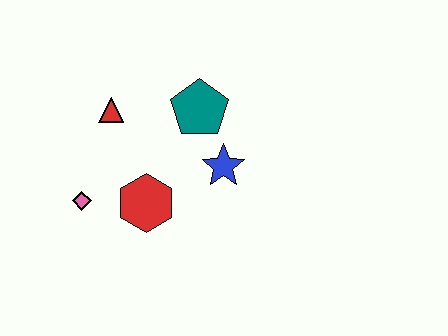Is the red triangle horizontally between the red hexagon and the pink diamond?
Yes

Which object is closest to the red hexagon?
The pink diamond is closest to the red hexagon.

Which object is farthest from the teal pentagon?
The pink diamond is farthest from the teal pentagon.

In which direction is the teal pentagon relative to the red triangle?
The teal pentagon is to the right of the red triangle.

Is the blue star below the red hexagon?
No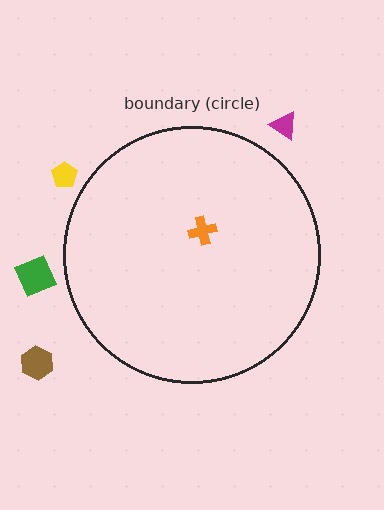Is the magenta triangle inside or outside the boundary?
Outside.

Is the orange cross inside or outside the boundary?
Inside.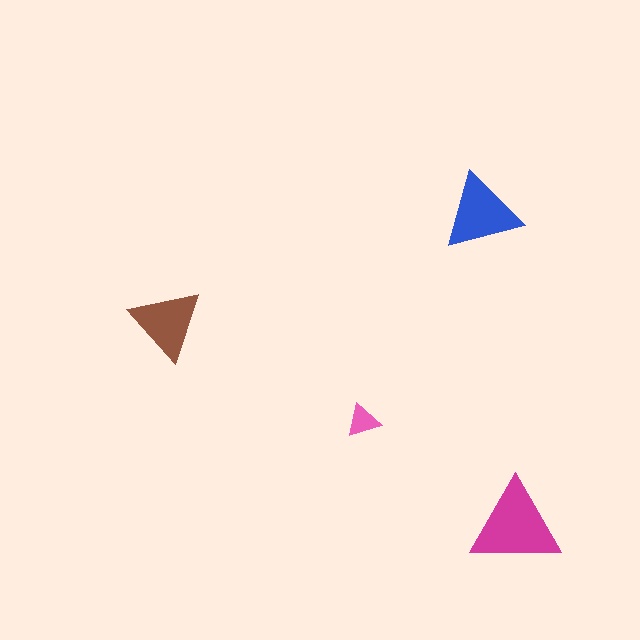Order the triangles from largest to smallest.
the magenta one, the blue one, the brown one, the pink one.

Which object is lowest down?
The magenta triangle is bottommost.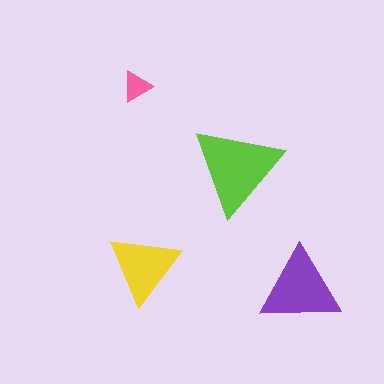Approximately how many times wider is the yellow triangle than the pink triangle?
About 2.5 times wider.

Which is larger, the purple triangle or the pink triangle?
The purple one.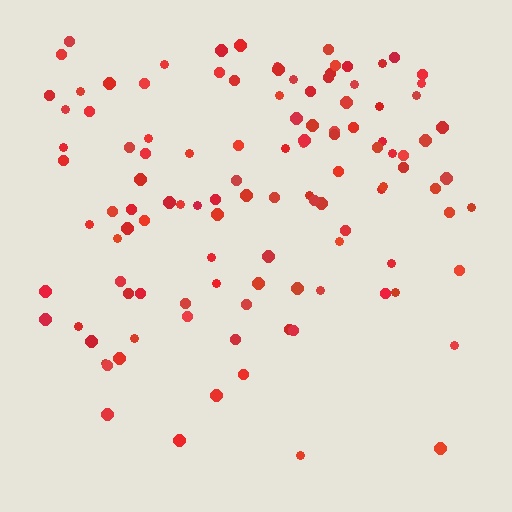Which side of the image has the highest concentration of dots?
The top.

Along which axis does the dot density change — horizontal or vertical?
Vertical.